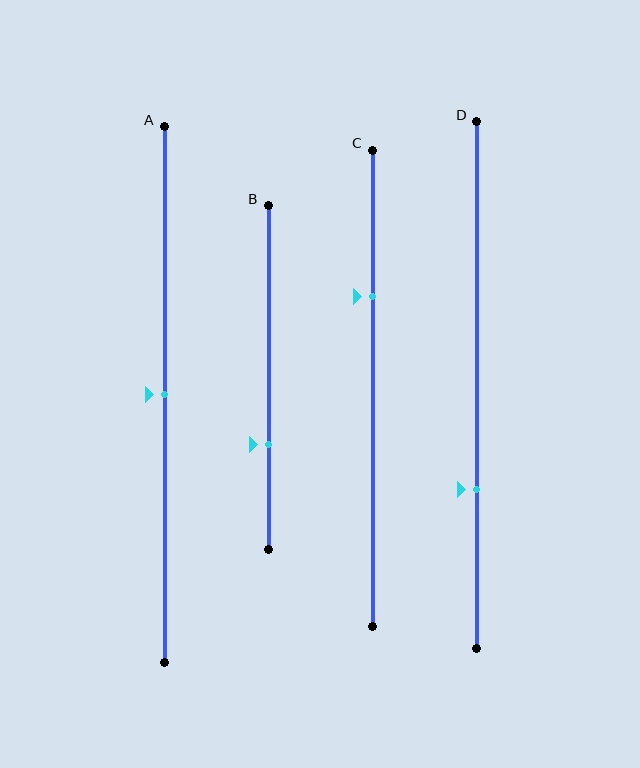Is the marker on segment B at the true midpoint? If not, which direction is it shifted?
No, the marker on segment B is shifted downward by about 19% of the segment length.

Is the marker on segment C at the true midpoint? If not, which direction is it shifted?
No, the marker on segment C is shifted upward by about 19% of the segment length.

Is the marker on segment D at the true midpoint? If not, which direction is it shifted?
No, the marker on segment D is shifted downward by about 20% of the segment length.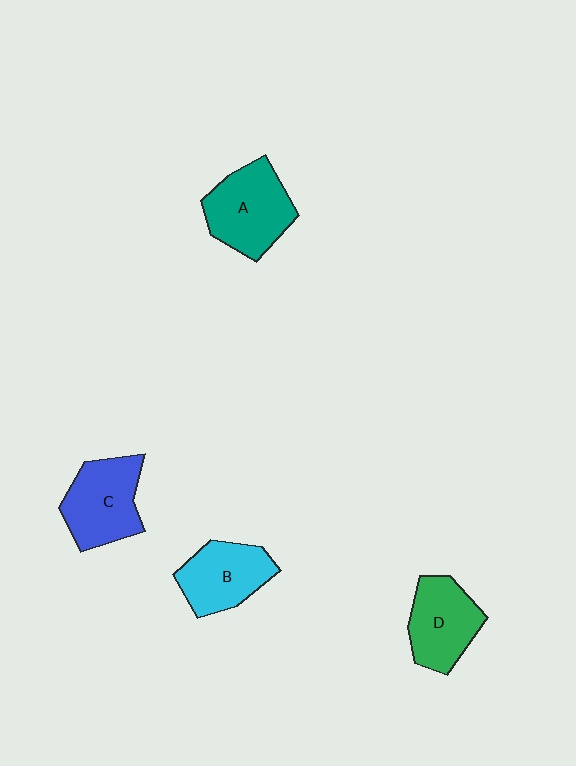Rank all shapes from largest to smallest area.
From largest to smallest: A (teal), C (blue), D (green), B (cyan).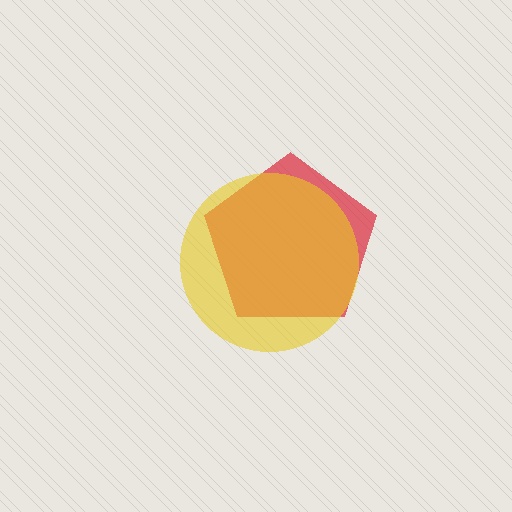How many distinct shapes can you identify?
There are 2 distinct shapes: a red pentagon, a yellow circle.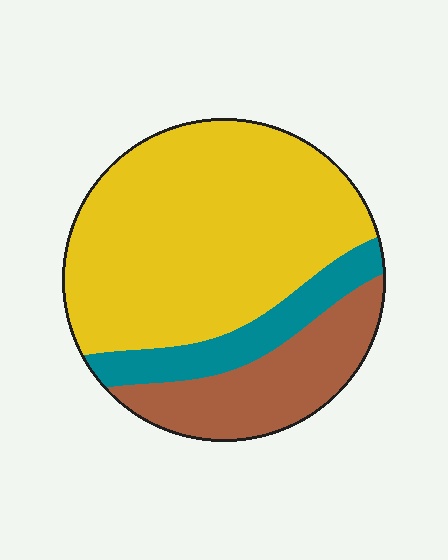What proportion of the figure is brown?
Brown takes up less than a quarter of the figure.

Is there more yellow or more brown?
Yellow.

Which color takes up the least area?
Teal, at roughly 15%.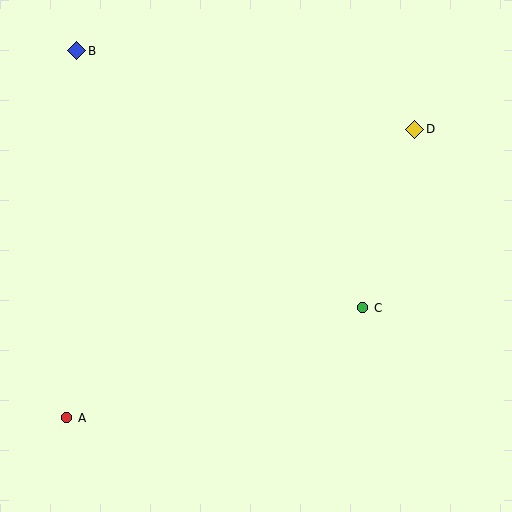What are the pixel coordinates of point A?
Point A is at (67, 418).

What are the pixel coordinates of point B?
Point B is at (77, 51).